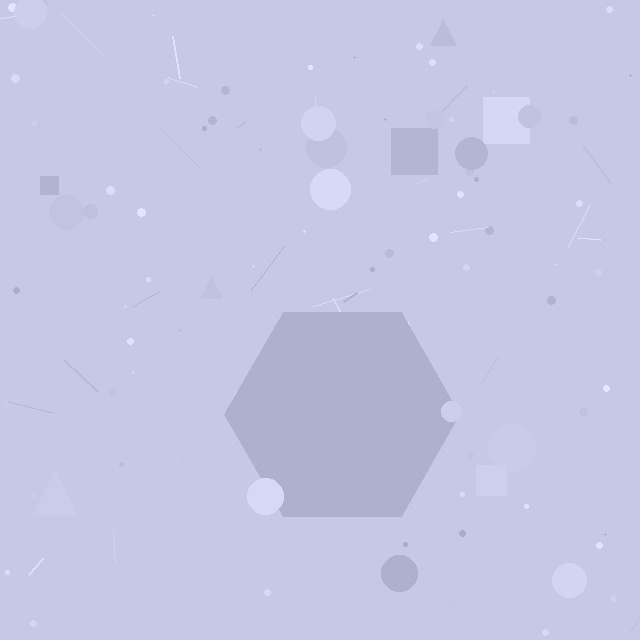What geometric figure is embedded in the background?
A hexagon is embedded in the background.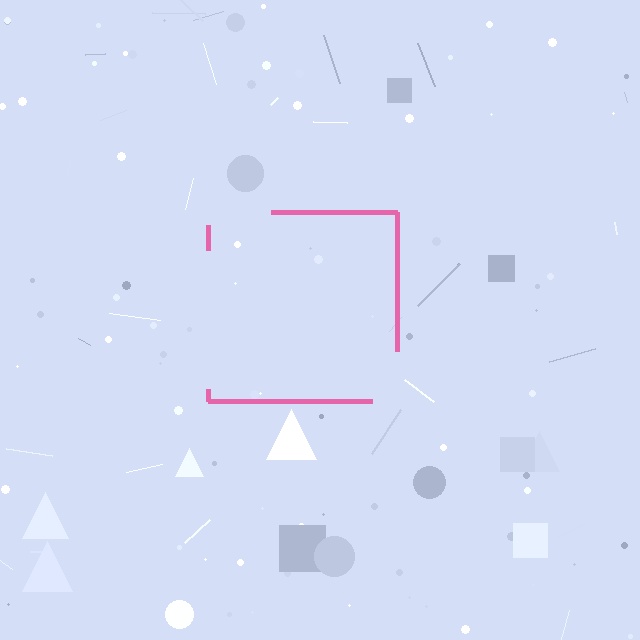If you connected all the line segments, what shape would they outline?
They would outline a square.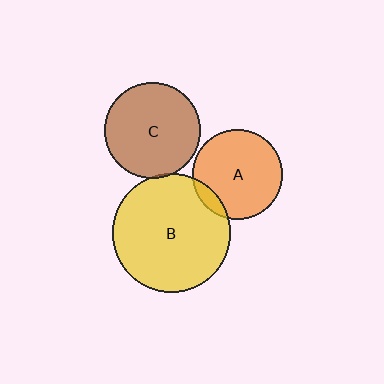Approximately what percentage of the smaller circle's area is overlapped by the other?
Approximately 10%.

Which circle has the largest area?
Circle B (yellow).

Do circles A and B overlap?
Yes.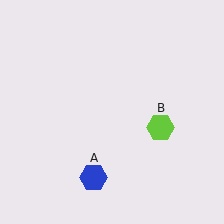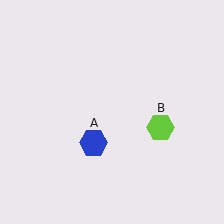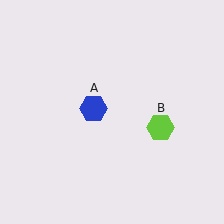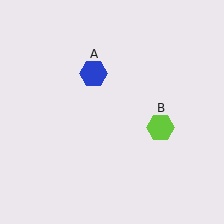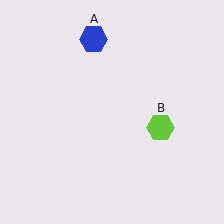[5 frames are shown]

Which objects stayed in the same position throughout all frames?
Lime hexagon (object B) remained stationary.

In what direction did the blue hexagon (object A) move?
The blue hexagon (object A) moved up.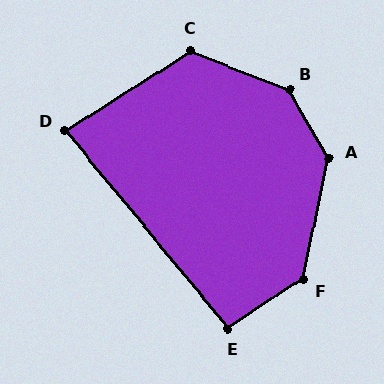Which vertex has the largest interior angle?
B, at approximately 142 degrees.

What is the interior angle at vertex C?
Approximately 126 degrees (obtuse).